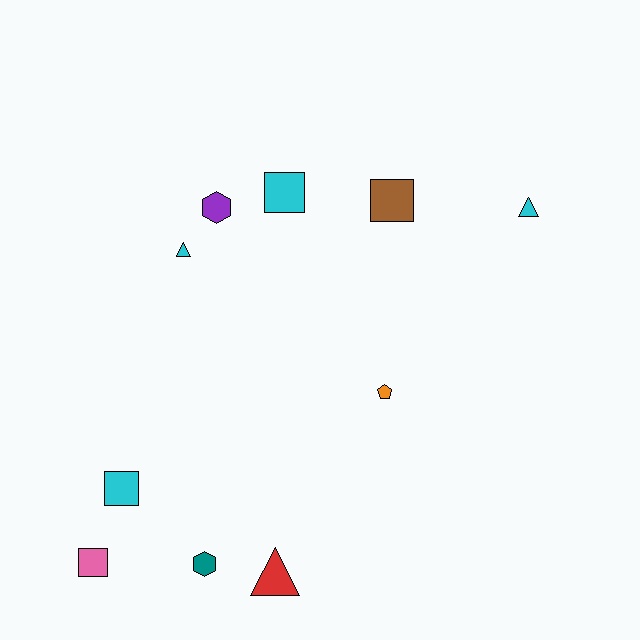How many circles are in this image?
There are no circles.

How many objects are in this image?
There are 10 objects.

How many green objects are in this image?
There are no green objects.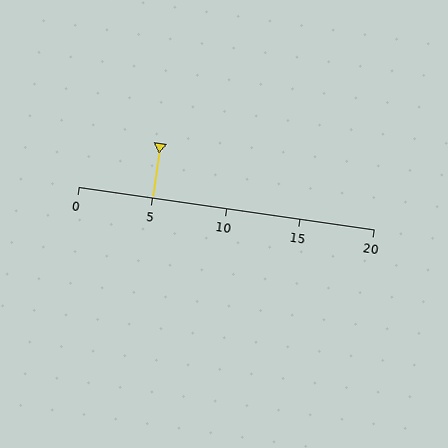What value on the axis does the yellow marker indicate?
The marker indicates approximately 5.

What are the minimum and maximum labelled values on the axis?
The axis runs from 0 to 20.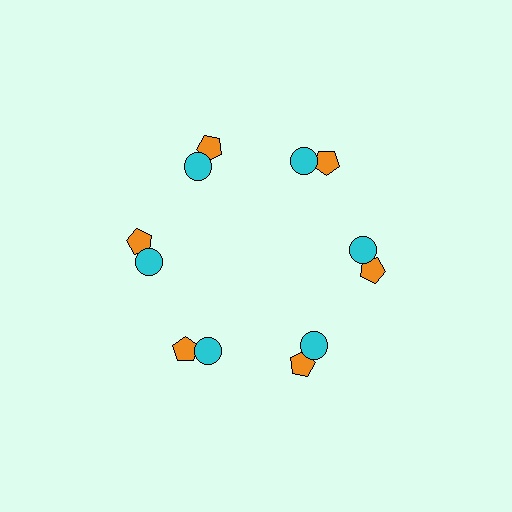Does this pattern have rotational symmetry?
Yes, this pattern has 6-fold rotational symmetry. It looks the same after rotating 60 degrees around the center.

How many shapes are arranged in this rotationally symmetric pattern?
There are 12 shapes, arranged in 6 groups of 2.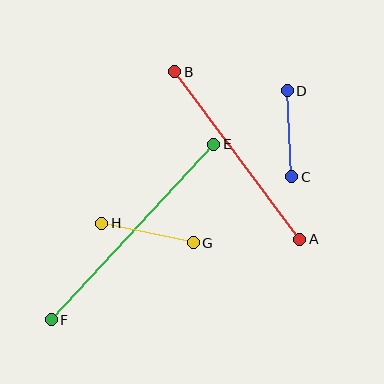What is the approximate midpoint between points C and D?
The midpoint is at approximately (289, 134) pixels.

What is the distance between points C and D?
The distance is approximately 86 pixels.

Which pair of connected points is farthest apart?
Points E and F are farthest apart.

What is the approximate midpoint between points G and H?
The midpoint is at approximately (147, 233) pixels.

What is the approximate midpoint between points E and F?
The midpoint is at approximately (132, 232) pixels.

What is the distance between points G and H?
The distance is approximately 93 pixels.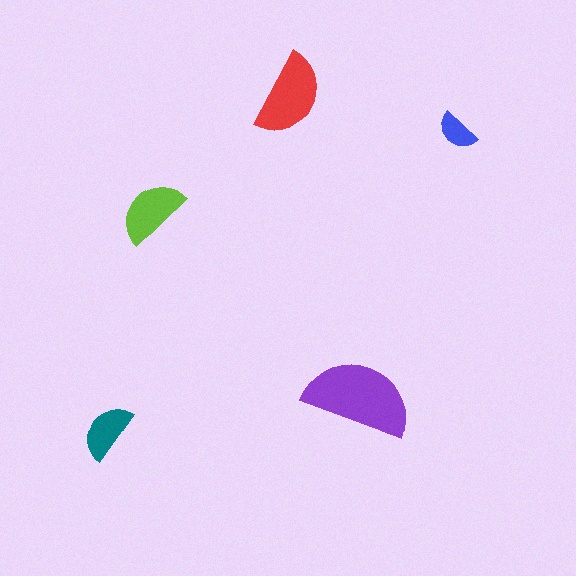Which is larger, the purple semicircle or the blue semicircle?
The purple one.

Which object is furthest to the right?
The blue semicircle is rightmost.